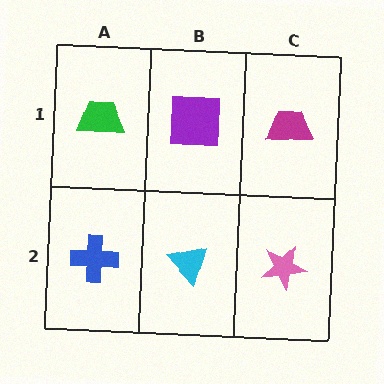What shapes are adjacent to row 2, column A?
A green trapezoid (row 1, column A), a cyan triangle (row 2, column B).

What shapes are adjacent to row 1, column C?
A pink star (row 2, column C), a purple square (row 1, column B).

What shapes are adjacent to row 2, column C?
A magenta trapezoid (row 1, column C), a cyan triangle (row 2, column B).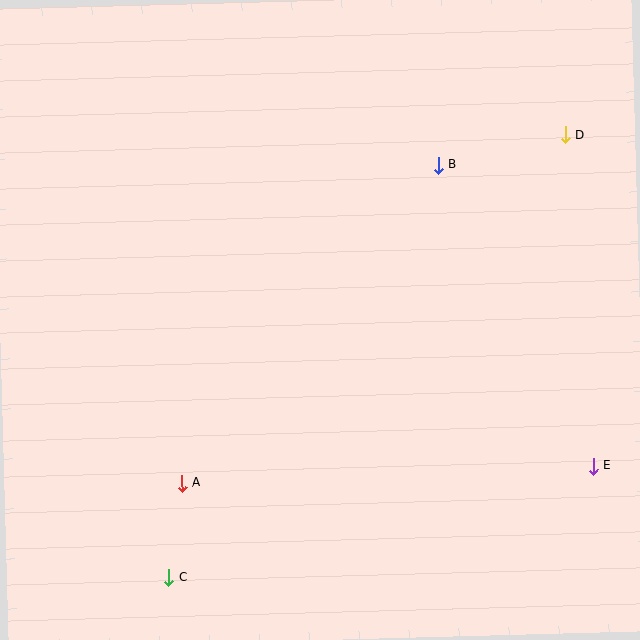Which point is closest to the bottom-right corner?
Point E is closest to the bottom-right corner.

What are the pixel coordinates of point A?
Point A is at (182, 483).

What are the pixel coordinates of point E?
Point E is at (593, 466).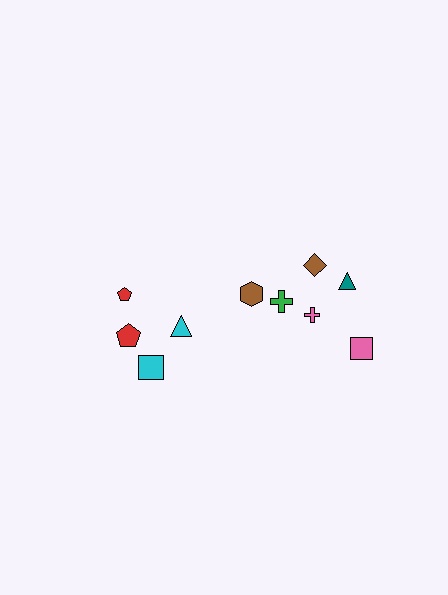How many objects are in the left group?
There are 4 objects.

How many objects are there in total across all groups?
There are 10 objects.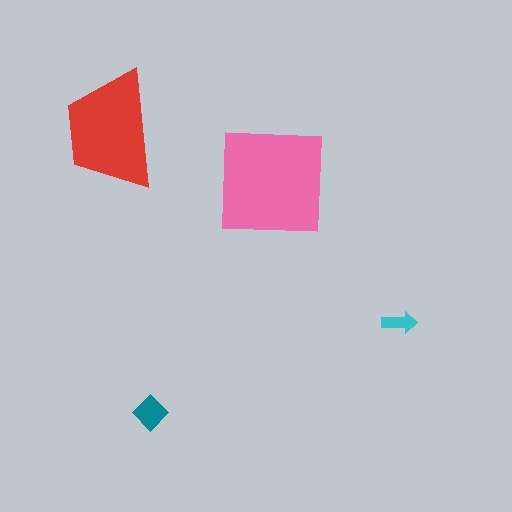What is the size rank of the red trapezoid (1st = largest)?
2nd.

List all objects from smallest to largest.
The cyan arrow, the teal diamond, the red trapezoid, the pink square.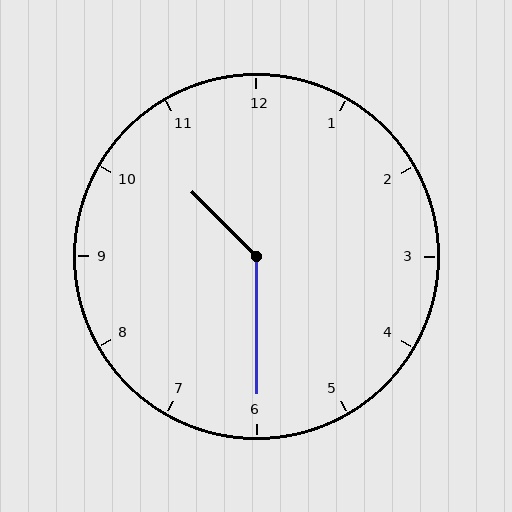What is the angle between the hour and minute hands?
Approximately 135 degrees.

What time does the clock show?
10:30.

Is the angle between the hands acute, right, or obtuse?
It is obtuse.